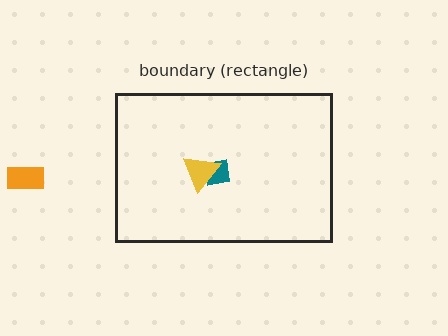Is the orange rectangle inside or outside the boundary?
Outside.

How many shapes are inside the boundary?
2 inside, 1 outside.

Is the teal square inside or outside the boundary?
Inside.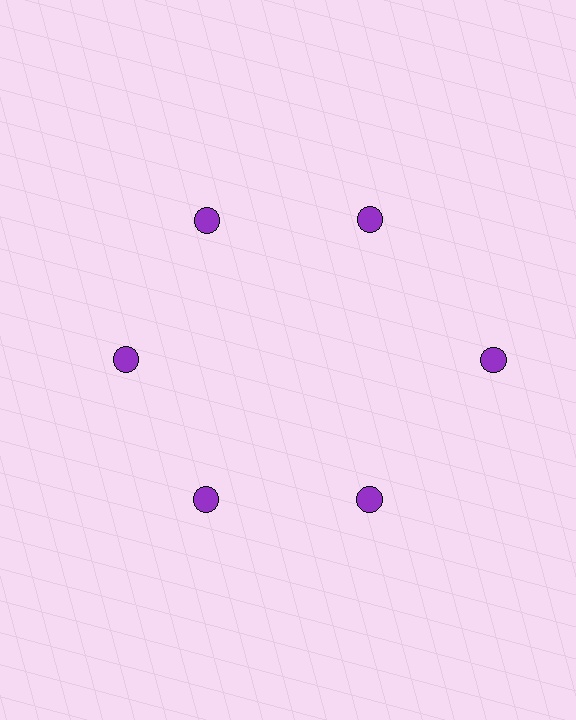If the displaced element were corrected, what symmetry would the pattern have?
It would have 6-fold rotational symmetry — the pattern would map onto itself every 60 degrees.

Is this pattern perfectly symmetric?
No. The 6 purple circles are arranged in a ring, but one element near the 3 o'clock position is pushed outward from the center, breaking the 6-fold rotational symmetry.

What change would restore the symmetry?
The symmetry would be restored by moving it inward, back onto the ring so that all 6 circles sit at equal angles and equal distance from the center.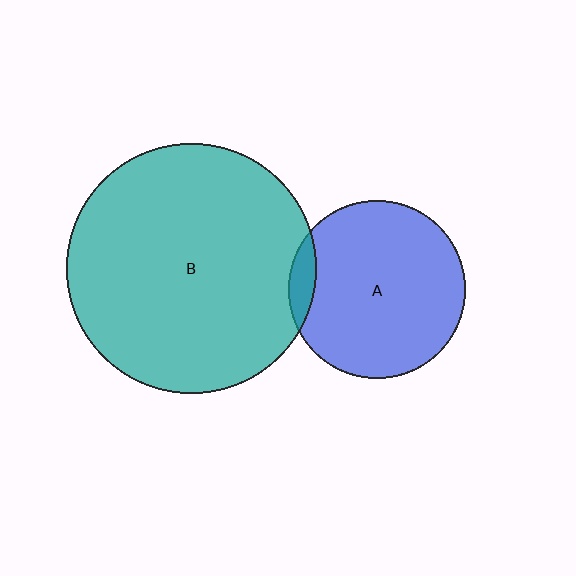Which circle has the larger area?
Circle B (teal).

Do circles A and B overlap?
Yes.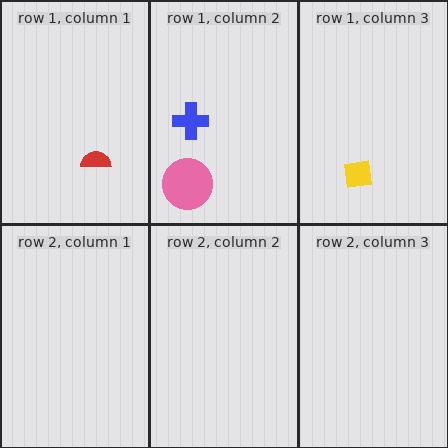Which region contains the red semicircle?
The row 1, column 1 region.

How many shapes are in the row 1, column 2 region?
2.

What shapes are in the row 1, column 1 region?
The red semicircle.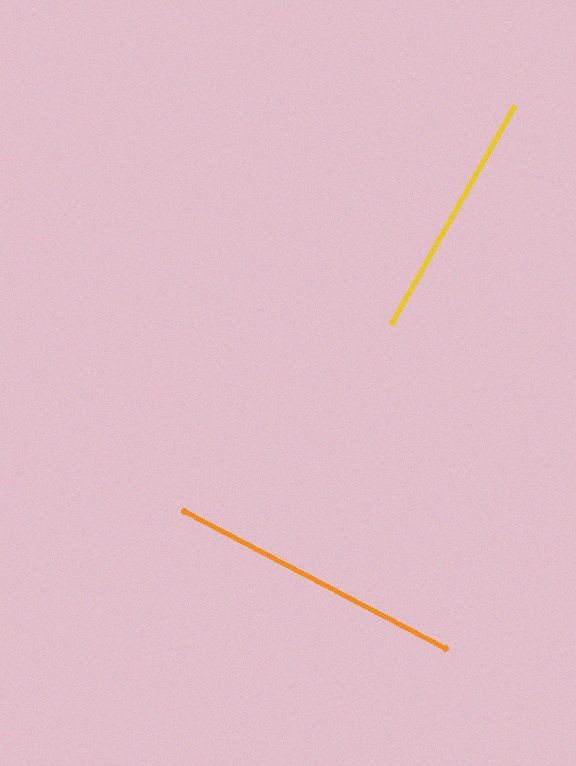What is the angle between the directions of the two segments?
Approximately 88 degrees.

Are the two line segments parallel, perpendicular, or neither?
Perpendicular — they meet at approximately 88°.